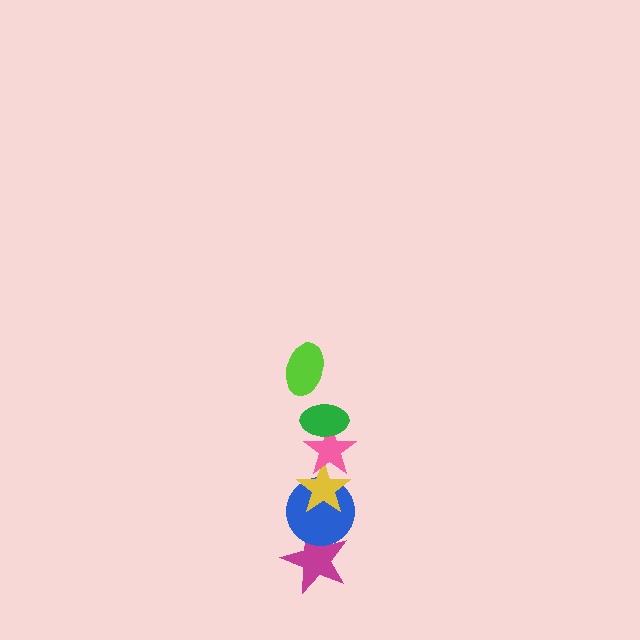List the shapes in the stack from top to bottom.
From top to bottom: the lime ellipse, the green ellipse, the pink star, the yellow star, the blue circle, the magenta star.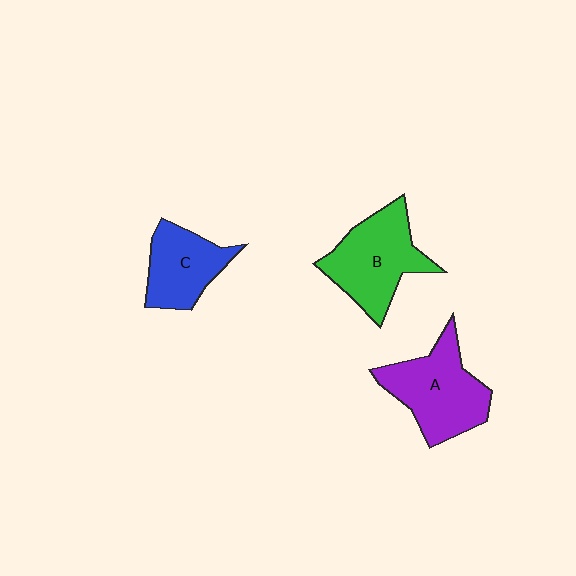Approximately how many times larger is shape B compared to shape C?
Approximately 1.4 times.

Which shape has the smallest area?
Shape C (blue).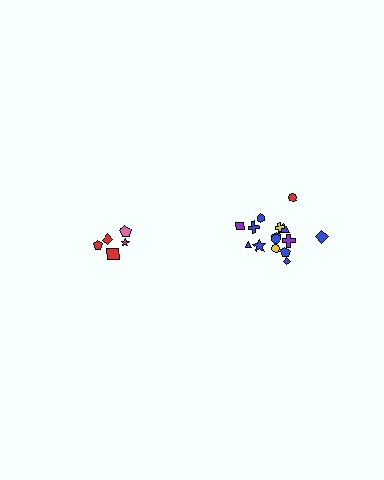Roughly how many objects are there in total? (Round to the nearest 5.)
Roughly 20 objects in total.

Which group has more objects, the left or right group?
The right group.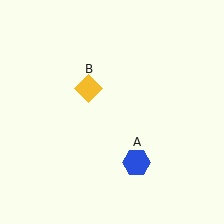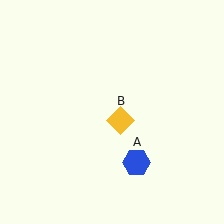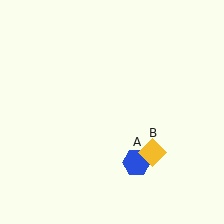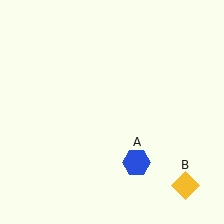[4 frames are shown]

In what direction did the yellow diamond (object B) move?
The yellow diamond (object B) moved down and to the right.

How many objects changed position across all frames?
1 object changed position: yellow diamond (object B).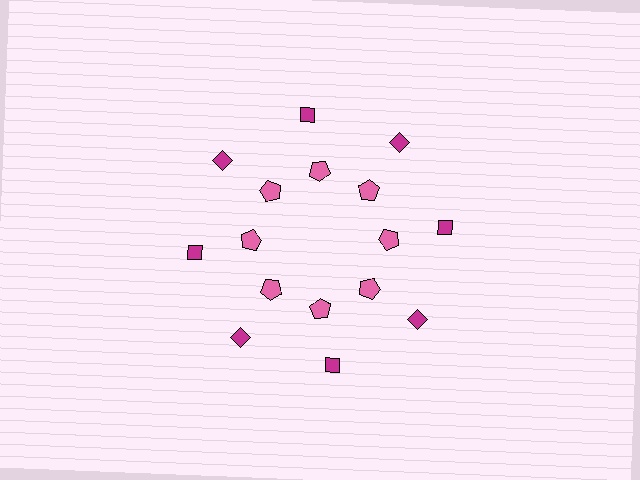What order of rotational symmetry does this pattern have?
This pattern has 8-fold rotational symmetry.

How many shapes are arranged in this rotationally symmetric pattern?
There are 16 shapes, arranged in 8 groups of 2.